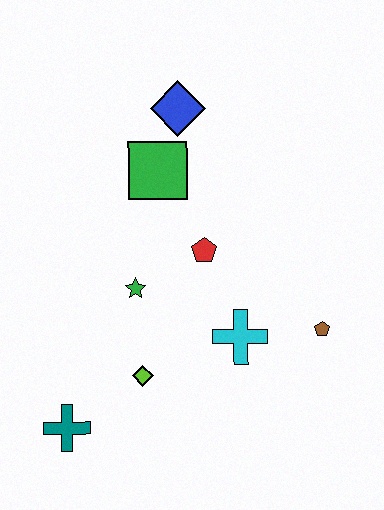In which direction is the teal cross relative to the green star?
The teal cross is below the green star.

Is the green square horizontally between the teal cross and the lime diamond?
No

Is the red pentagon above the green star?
Yes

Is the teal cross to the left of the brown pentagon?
Yes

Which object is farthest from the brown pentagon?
The teal cross is farthest from the brown pentagon.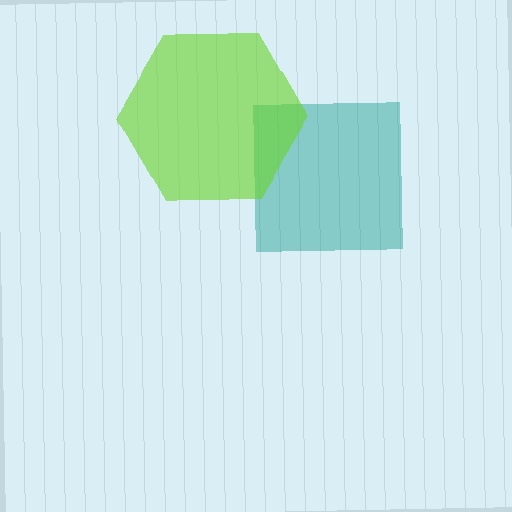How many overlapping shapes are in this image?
There are 2 overlapping shapes in the image.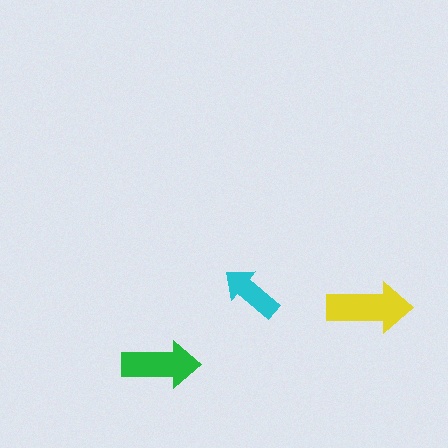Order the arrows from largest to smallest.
the yellow one, the green one, the cyan one.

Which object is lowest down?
The green arrow is bottommost.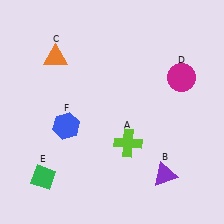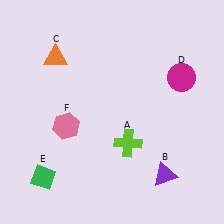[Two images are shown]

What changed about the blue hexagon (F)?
In Image 1, F is blue. In Image 2, it changed to pink.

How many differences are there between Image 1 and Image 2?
There is 1 difference between the two images.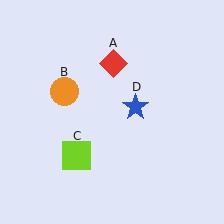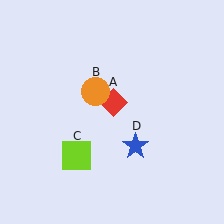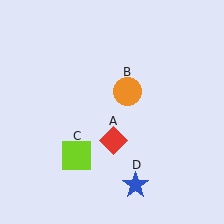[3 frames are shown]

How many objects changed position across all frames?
3 objects changed position: red diamond (object A), orange circle (object B), blue star (object D).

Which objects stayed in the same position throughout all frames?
Lime square (object C) remained stationary.